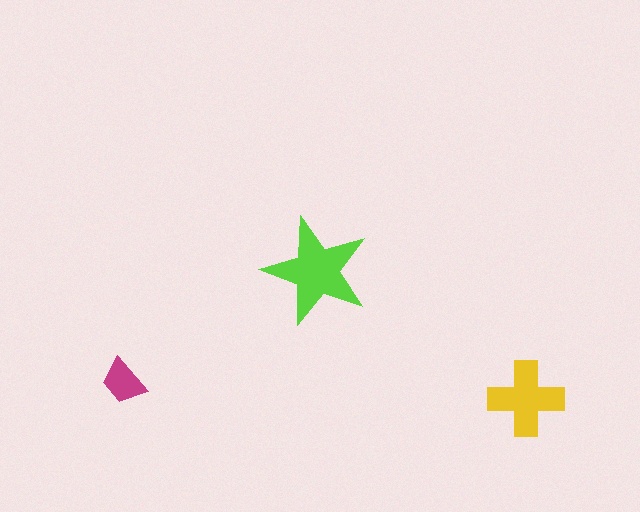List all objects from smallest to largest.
The magenta trapezoid, the yellow cross, the lime star.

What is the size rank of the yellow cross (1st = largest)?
2nd.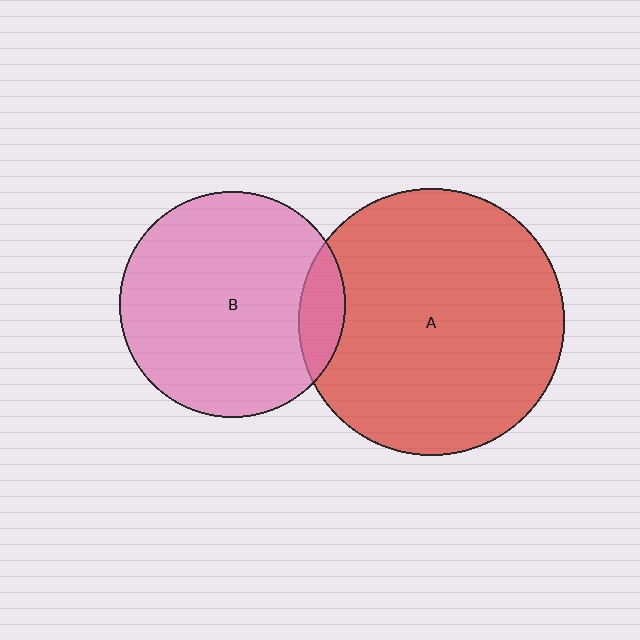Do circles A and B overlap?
Yes.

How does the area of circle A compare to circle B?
Approximately 1.4 times.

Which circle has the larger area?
Circle A (red).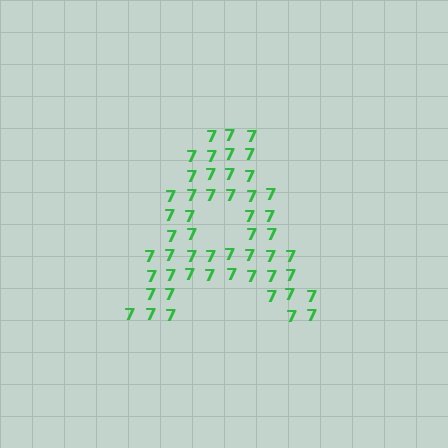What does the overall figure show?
The overall figure shows the letter A.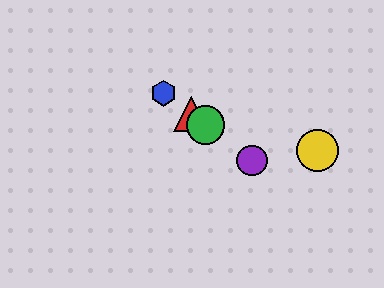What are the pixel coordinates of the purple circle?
The purple circle is at (252, 160).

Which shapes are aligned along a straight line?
The red triangle, the blue hexagon, the green circle, the purple circle are aligned along a straight line.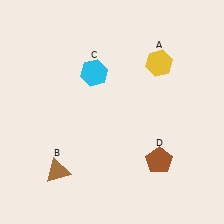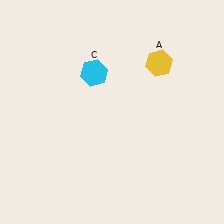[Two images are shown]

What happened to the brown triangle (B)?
The brown triangle (B) was removed in Image 2. It was in the bottom-left area of Image 1.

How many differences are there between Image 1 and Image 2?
There are 2 differences between the two images.